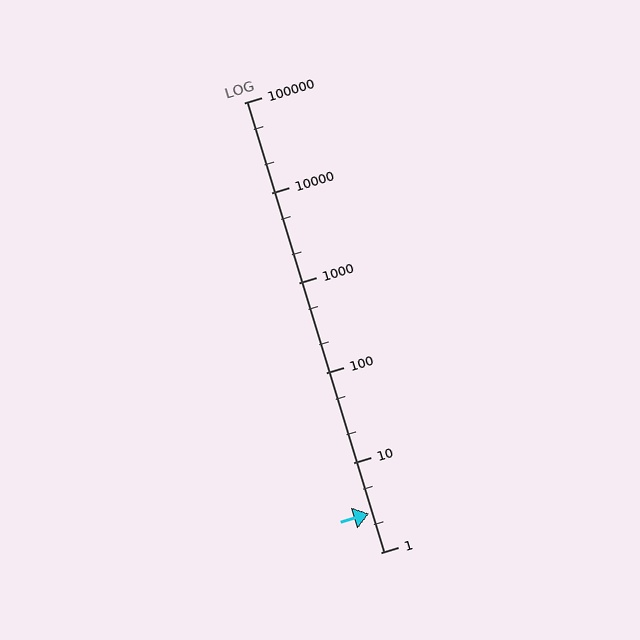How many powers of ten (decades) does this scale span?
The scale spans 5 decades, from 1 to 100000.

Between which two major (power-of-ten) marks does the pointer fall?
The pointer is between 1 and 10.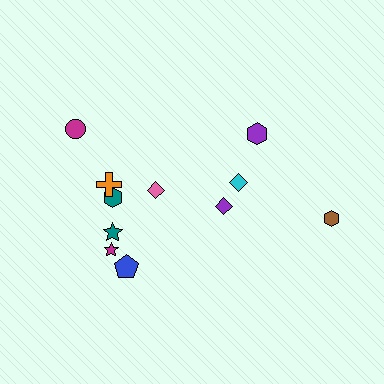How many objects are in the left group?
There are 7 objects.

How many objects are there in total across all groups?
There are 11 objects.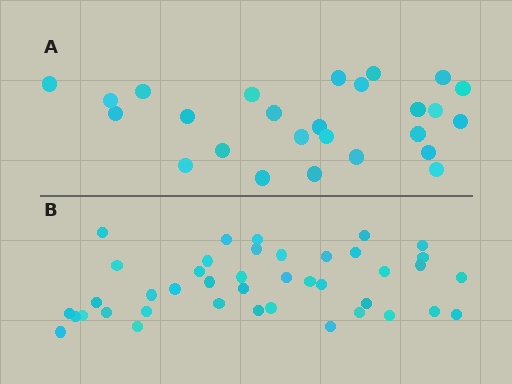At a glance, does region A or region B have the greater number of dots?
Region B (the bottom region) has more dots.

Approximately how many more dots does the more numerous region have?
Region B has approximately 15 more dots than region A.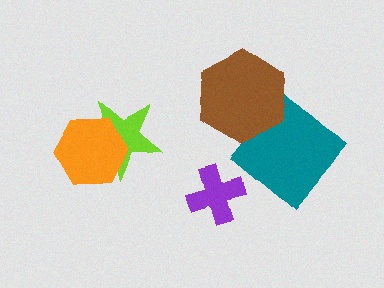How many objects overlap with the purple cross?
0 objects overlap with the purple cross.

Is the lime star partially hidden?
Yes, it is partially covered by another shape.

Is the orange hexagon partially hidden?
No, no other shape covers it.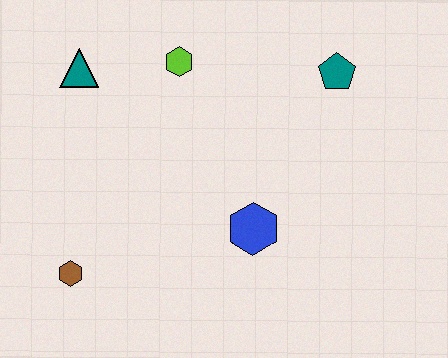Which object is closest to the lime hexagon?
The teal triangle is closest to the lime hexagon.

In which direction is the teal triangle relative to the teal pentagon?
The teal triangle is to the left of the teal pentagon.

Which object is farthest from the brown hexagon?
The teal pentagon is farthest from the brown hexagon.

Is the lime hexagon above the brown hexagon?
Yes